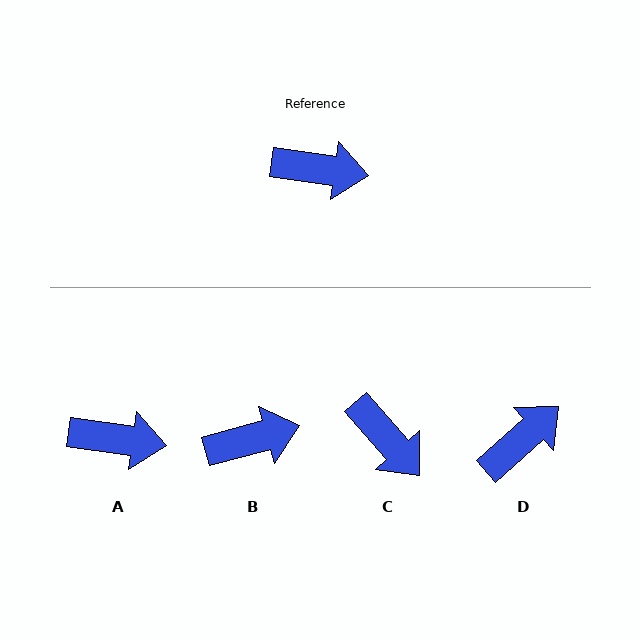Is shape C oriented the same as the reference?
No, it is off by about 41 degrees.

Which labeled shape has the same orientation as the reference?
A.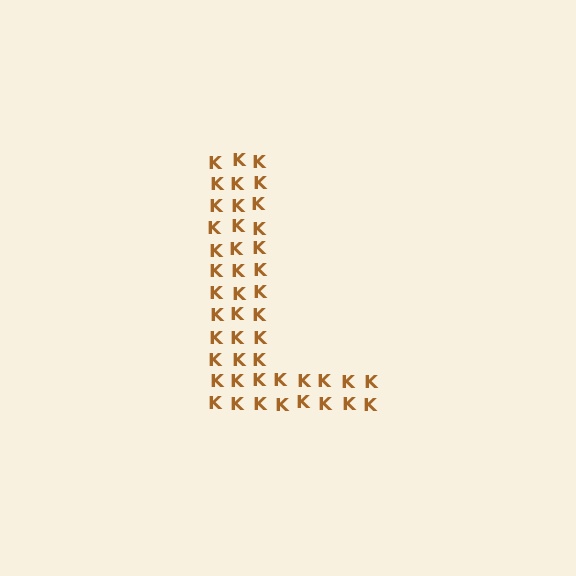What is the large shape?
The large shape is the letter L.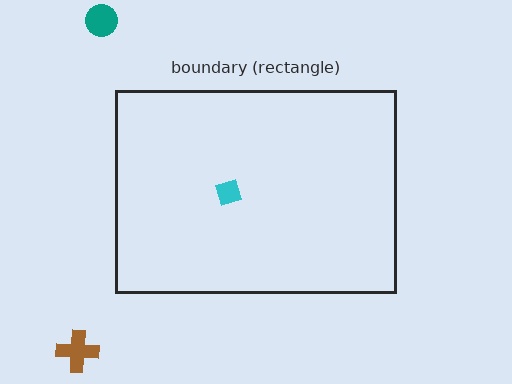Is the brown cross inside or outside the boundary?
Outside.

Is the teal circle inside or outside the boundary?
Outside.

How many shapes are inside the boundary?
1 inside, 2 outside.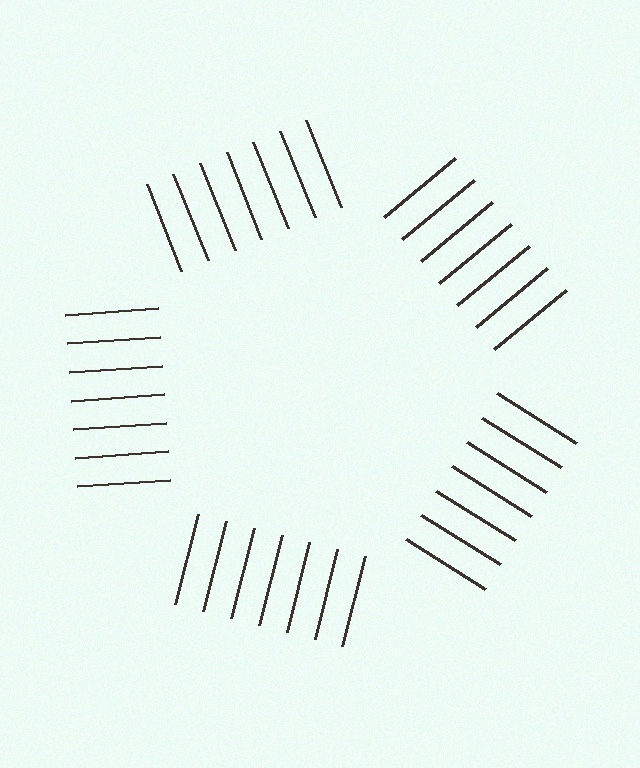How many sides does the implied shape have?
5 sides — the line-ends trace a pentagon.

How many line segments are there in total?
35 — 7 along each of the 5 edges.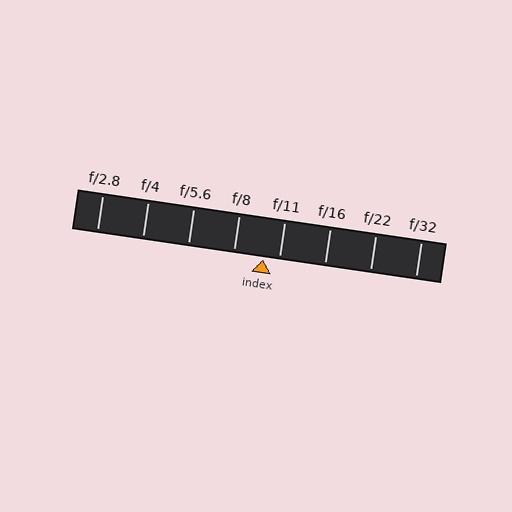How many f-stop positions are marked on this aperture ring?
There are 8 f-stop positions marked.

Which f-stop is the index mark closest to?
The index mark is closest to f/11.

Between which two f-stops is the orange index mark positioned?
The index mark is between f/8 and f/11.